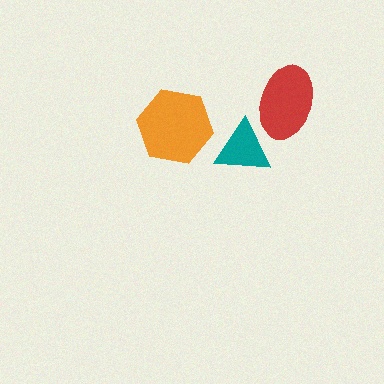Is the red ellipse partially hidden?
No, no other shape covers it.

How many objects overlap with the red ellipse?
1 object overlaps with the red ellipse.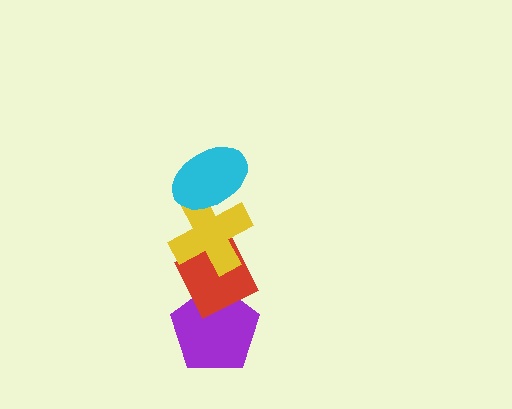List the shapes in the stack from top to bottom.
From top to bottom: the cyan ellipse, the yellow cross, the red diamond, the purple pentagon.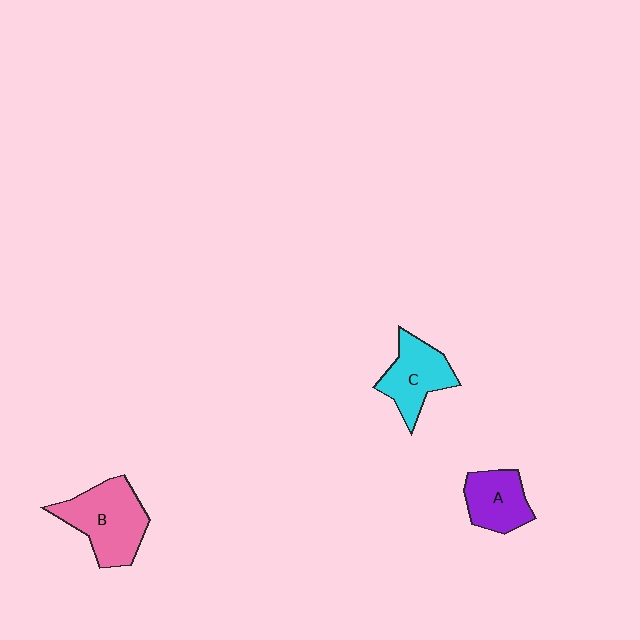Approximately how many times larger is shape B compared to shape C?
Approximately 1.3 times.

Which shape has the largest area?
Shape B (pink).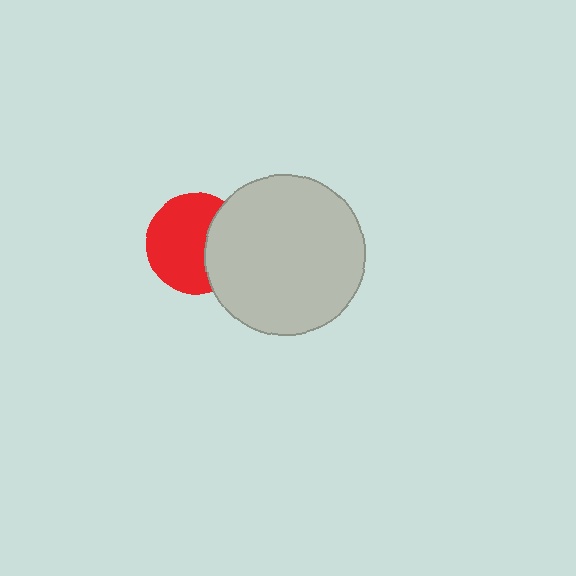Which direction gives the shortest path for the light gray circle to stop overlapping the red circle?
Moving right gives the shortest separation.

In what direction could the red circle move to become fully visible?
The red circle could move left. That would shift it out from behind the light gray circle entirely.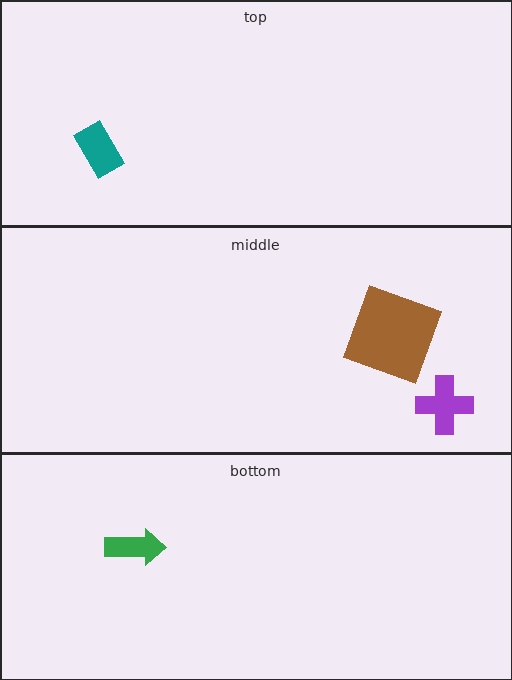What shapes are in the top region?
The teal rectangle.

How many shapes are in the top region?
1.